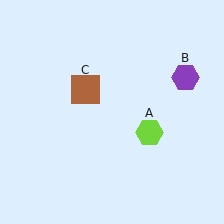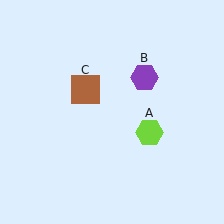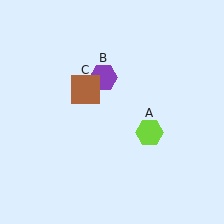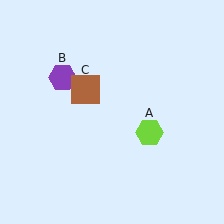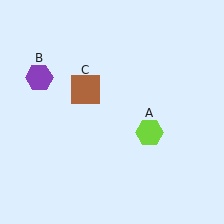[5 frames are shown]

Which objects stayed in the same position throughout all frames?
Lime hexagon (object A) and brown square (object C) remained stationary.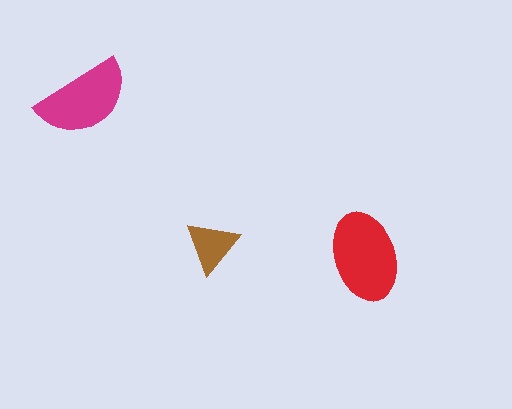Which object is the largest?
The red ellipse.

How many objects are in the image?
There are 3 objects in the image.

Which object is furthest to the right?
The red ellipse is rightmost.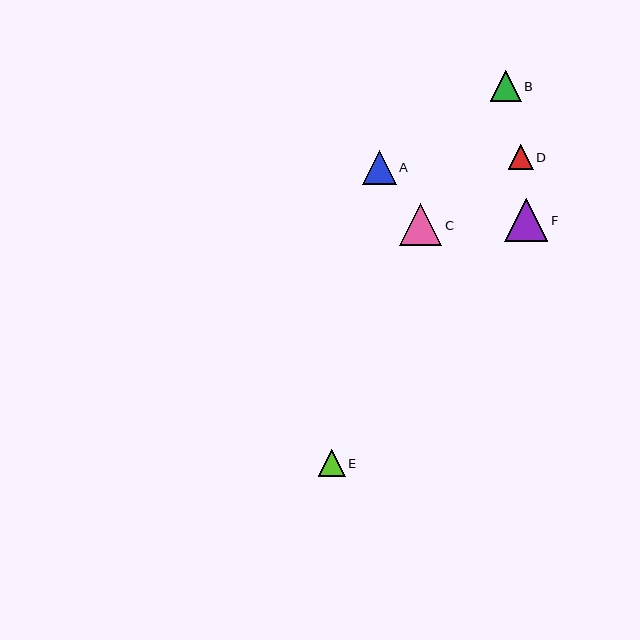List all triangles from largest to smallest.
From largest to smallest: F, C, A, B, E, D.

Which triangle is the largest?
Triangle F is the largest with a size of approximately 43 pixels.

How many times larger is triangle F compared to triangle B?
Triangle F is approximately 1.4 times the size of triangle B.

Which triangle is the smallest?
Triangle D is the smallest with a size of approximately 25 pixels.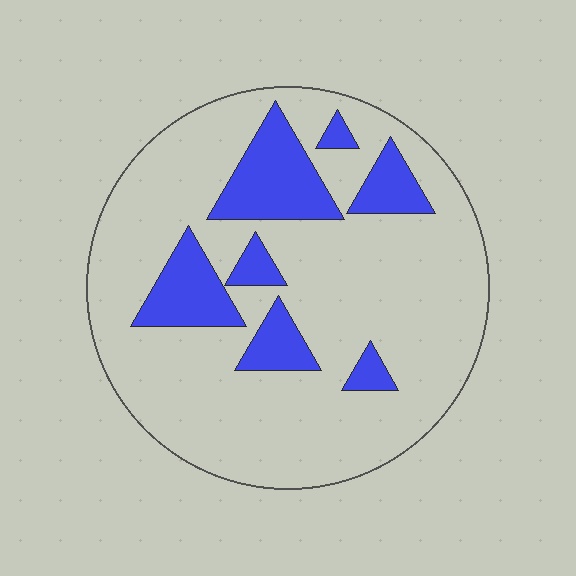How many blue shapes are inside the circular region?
7.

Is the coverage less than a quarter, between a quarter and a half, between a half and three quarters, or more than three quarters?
Less than a quarter.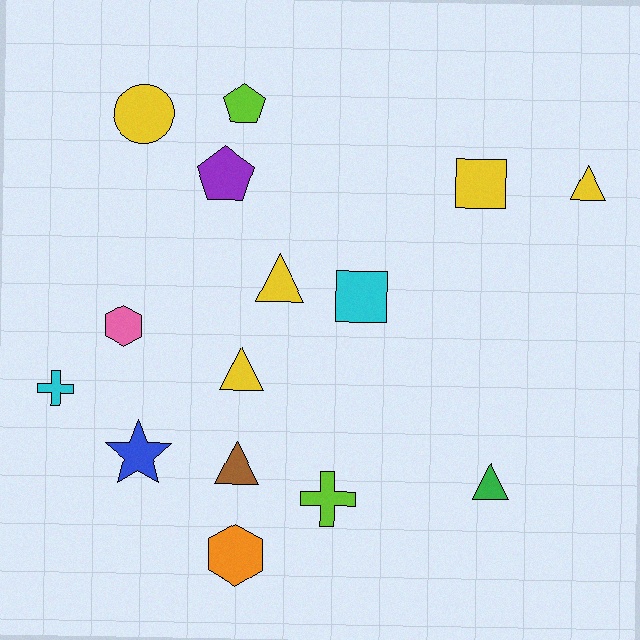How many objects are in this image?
There are 15 objects.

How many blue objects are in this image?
There is 1 blue object.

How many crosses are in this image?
There are 2 crosses.